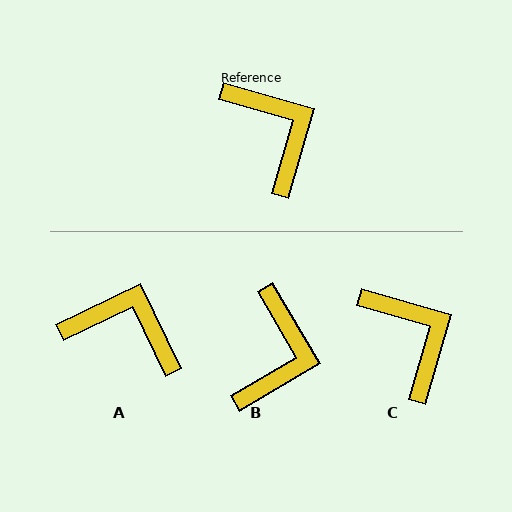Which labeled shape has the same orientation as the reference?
C.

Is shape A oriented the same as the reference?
No, it is off by about 42 degrees.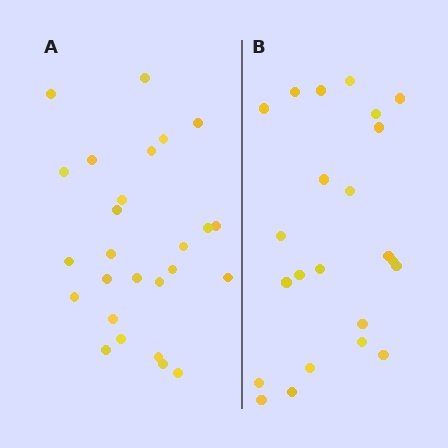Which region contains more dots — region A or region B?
Region A (the left region) has more dots.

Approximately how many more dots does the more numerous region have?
Region A has just a few more — roughly 2 or 3 more dots than region B.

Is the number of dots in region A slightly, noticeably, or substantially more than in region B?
Region A has only slightly more — the two regions are fairly close. The ratio is roughly 1.1 to 1.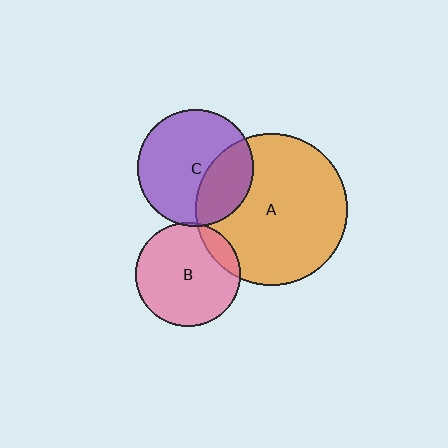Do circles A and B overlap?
Yes.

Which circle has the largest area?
Circle A (orange).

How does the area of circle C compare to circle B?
Approximately 1.2 times.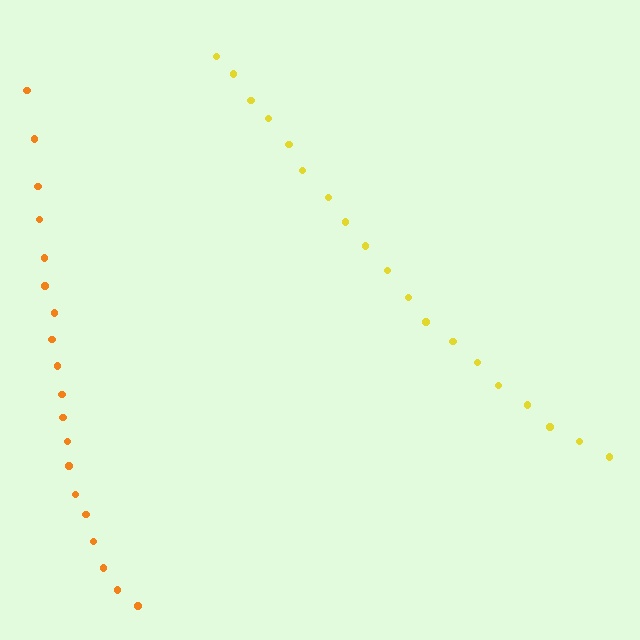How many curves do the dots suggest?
There are 2 distinct paths.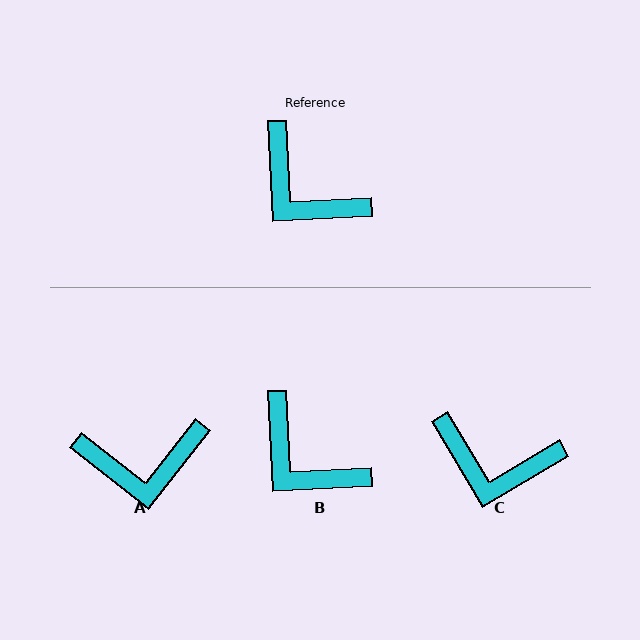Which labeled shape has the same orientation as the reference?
B.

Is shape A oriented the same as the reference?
No, it is off by about 49 degrees.